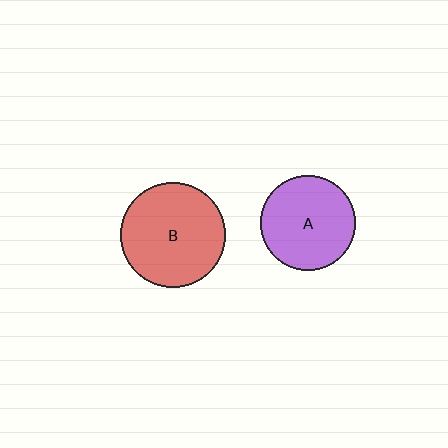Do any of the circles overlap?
No, none of the circles overlap.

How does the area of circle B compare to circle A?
Approximately 1.2 times.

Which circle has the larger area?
Circle B (red).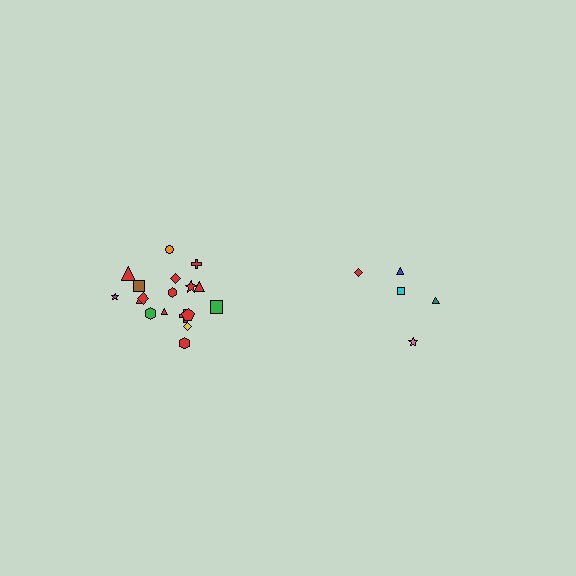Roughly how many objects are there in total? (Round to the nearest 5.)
Roughly 25 objects in total.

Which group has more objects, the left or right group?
The left group.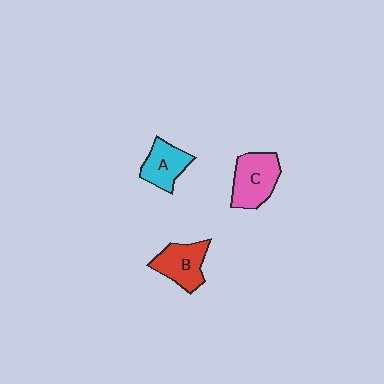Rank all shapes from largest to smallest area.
From largest to smallest: C (pink), B (red), A (cyan).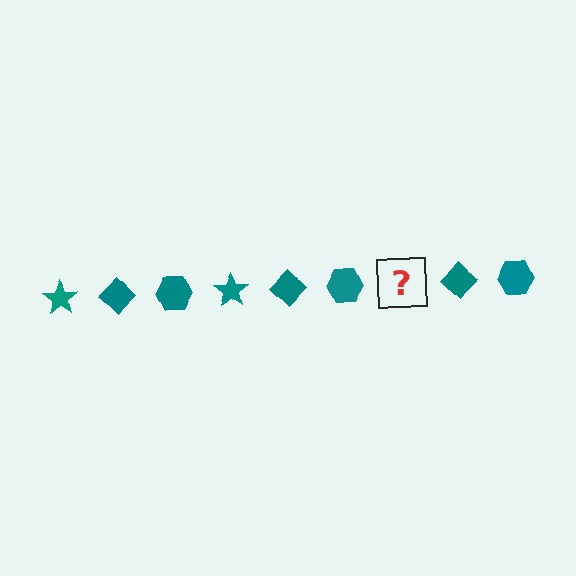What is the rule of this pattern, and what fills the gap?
The rule is that the pattern cycles through star, diamond, hexagon shapes in teal. The gap should be filled with a teal star.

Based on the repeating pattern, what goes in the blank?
The blank should be a teal star.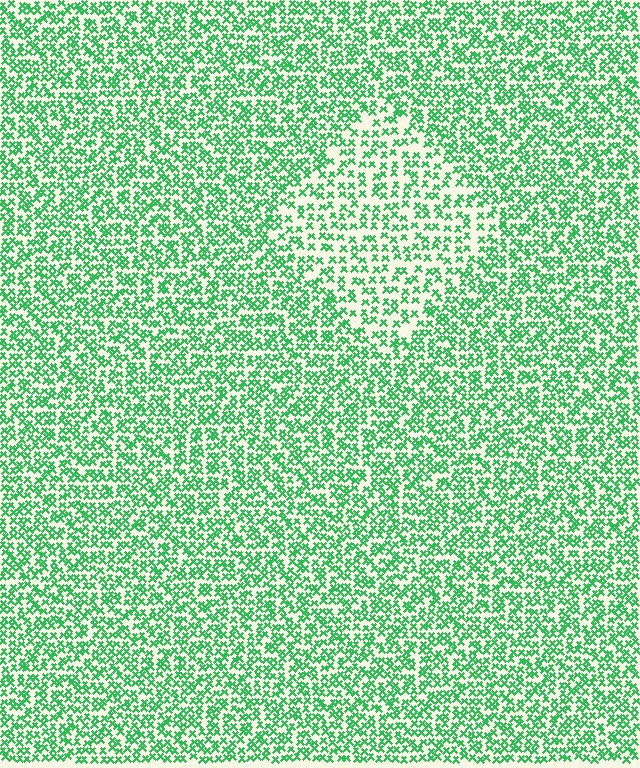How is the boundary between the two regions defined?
The boundary is defined by a change in element density (approximately 1.7x ratio). All elements are the same color, size, and shape.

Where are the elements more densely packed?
The elements are more densely packed outside the diamond boundary.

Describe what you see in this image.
The image contains small green elements arranged at two different densities. A diamond-shaped region is visible where the elements are less densely packed than the surrounding area.